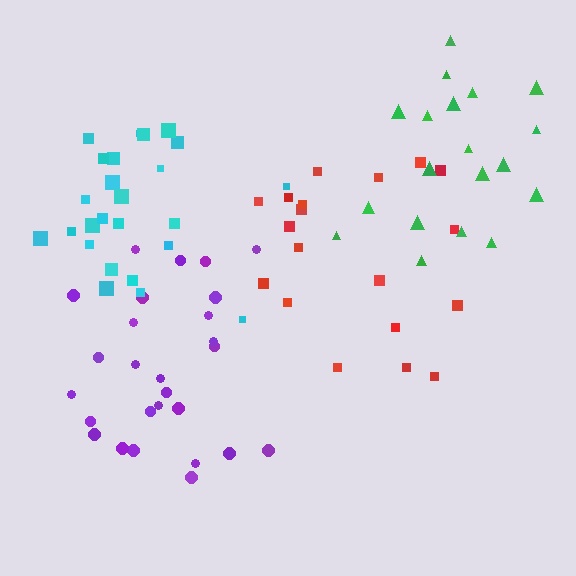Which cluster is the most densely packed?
Cyan.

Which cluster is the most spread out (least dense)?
Green.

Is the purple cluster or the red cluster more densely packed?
Purple.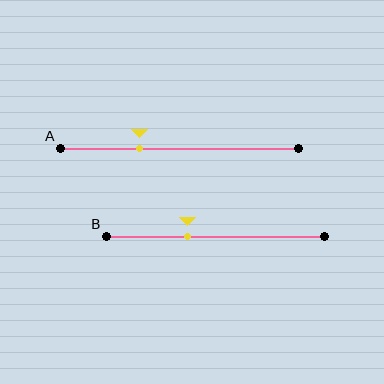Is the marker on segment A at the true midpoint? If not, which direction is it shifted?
No, the marker on segment A is shifted to the left by about 17% of the segment length.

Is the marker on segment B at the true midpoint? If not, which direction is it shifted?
No, the marker on segment B is shifted to the left by about 13% of the segment length.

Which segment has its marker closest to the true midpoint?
Segment B has its marker closest to the true midpoint.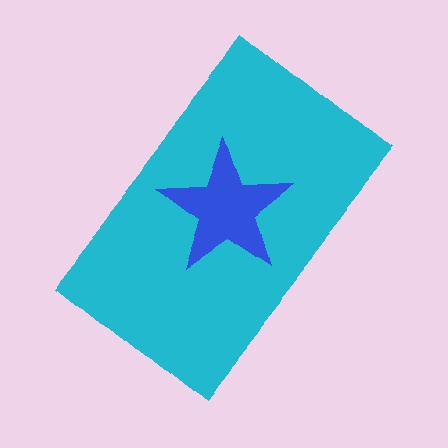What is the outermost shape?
The cyan rectangle.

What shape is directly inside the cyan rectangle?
The blue star.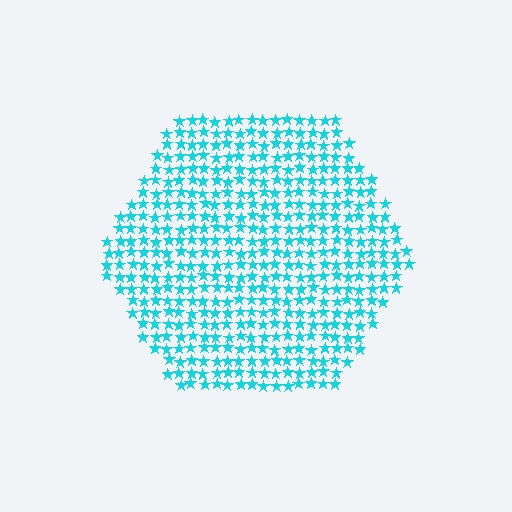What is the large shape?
The large shape is a hexagon.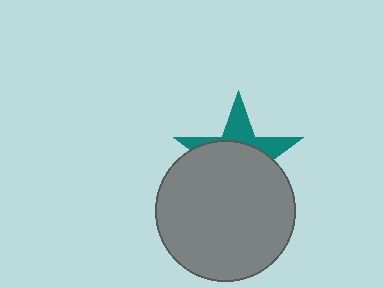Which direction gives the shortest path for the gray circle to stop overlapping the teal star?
Moving down gives the shortest separation.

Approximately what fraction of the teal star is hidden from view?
Roughly 66% of the teal star is hidden behind the gray circle.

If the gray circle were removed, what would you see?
You would see the complete teal star.